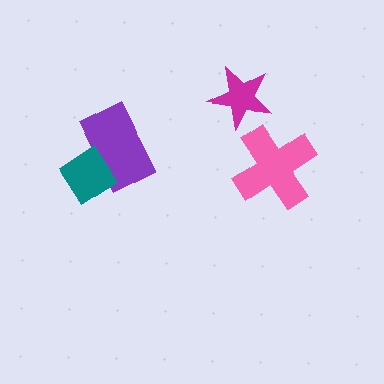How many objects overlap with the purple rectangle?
1 object overlaps with the purple rectangle.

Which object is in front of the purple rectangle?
The teal diamond is in front of the purple rectangle.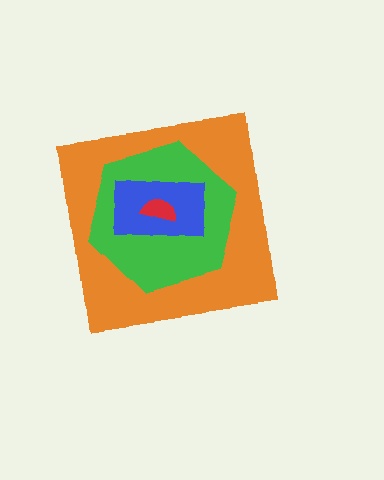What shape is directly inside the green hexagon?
The blue rectangle.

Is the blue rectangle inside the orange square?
Yes.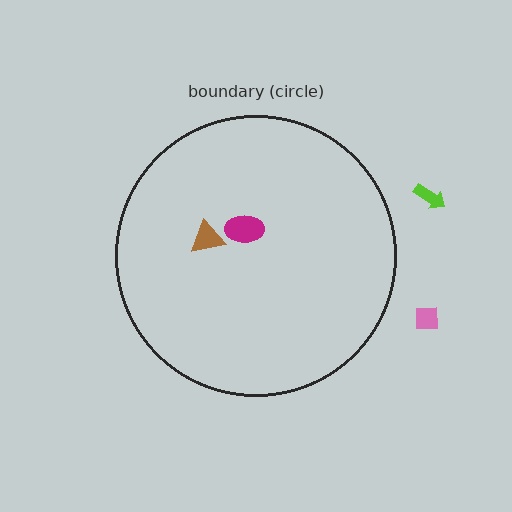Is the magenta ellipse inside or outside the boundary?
Inside.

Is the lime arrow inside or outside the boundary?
Outside.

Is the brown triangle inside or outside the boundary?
Inside.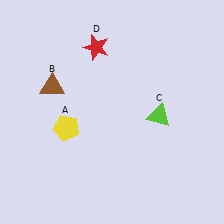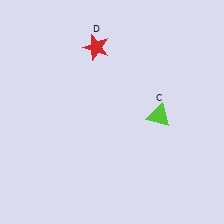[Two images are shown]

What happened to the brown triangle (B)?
The brown triangle (B) was removed in Image 2. It was in the top-left area of Image 1.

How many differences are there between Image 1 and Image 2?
There are 2 differences between the two images.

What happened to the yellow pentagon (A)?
The yellow pentagon (A) was removed in Image 2. It was in the bottom-left area of Image 1.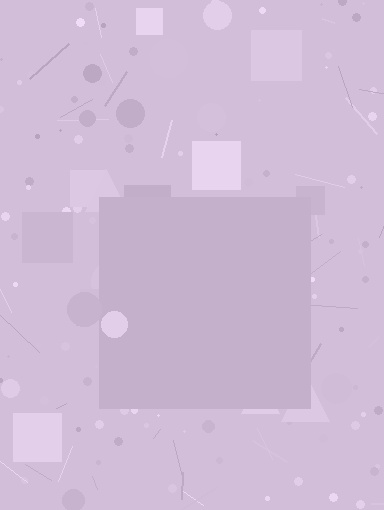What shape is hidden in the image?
A square is hidden in the image.